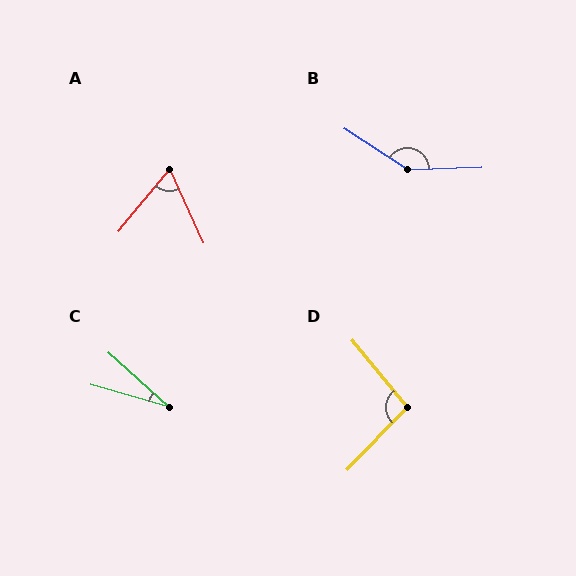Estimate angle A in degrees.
Approximately 64 degrees.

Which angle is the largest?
B, at approximately 145 degrees.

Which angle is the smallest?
C, at approximately 26 degrees.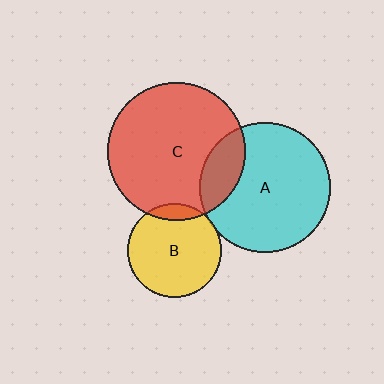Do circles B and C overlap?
Yes.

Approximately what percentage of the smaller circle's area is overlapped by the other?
Approximately 10%.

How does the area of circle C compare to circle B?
Approximately 2.2 times.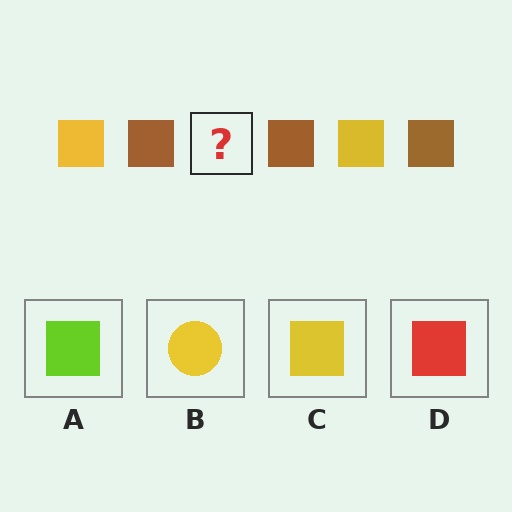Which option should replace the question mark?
Option C.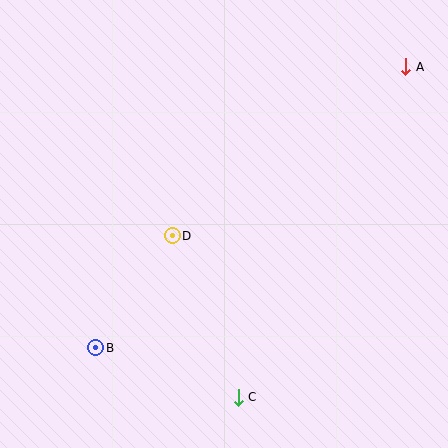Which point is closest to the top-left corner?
Point D is closest to the top-left corner.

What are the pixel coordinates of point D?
Point D is at (172, 236).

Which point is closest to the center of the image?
Point D at (172, 236) is closest to the center.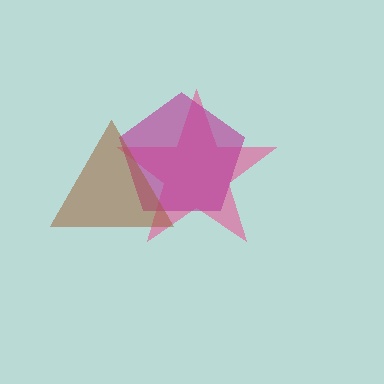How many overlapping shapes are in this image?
There are 3 overlapping shapes in the image.